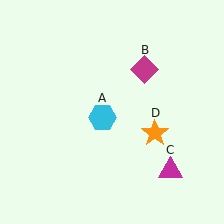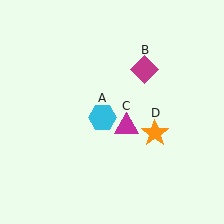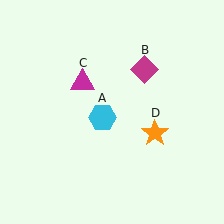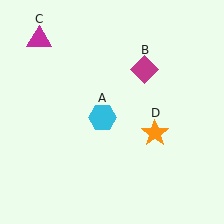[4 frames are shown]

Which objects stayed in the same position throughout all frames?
Cyan hexagon (object A) and magenta diamond (object B) and orange star (object D) remained stationary.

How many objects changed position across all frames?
1 object changed position: magenta triangle (object C).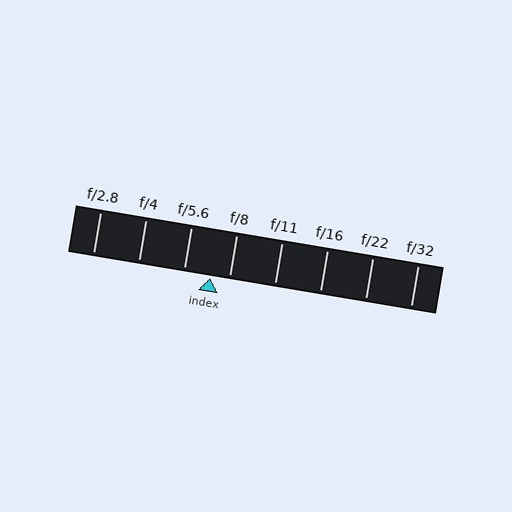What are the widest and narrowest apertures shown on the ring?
The widest aperture shown is f/2.8 and the narrowest is f/32.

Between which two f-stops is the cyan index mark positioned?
The index mark is between f/5.6 and f/8.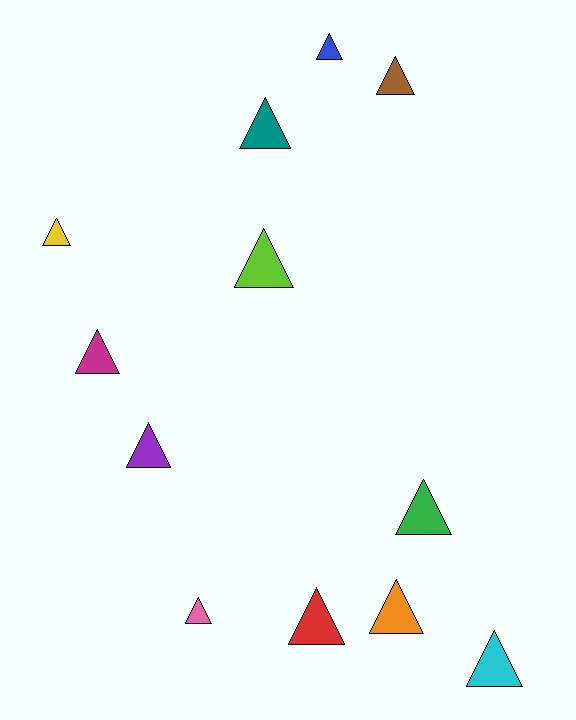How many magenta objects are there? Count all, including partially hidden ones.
There is 1 magenta object.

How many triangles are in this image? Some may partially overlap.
There are 12 triangles.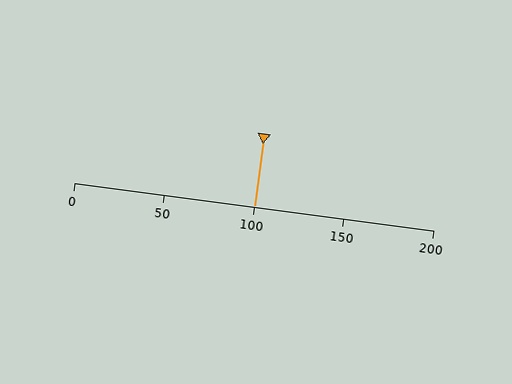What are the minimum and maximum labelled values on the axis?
The axis runs from 0 to 200.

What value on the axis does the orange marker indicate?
The marker indicates approximately 100.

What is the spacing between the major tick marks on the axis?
The major ticks are spaced 50 apart.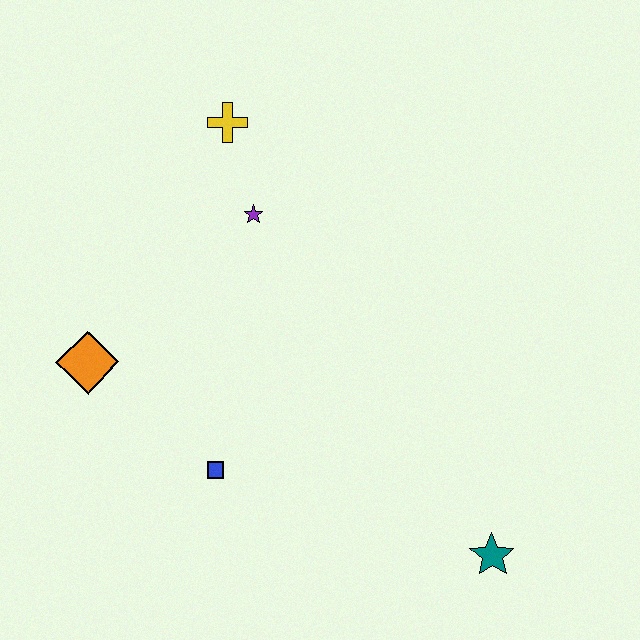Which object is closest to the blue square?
The orange diamond is closest to the blue square.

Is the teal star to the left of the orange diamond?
No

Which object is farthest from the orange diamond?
The teal star is farthest from the orange diamond.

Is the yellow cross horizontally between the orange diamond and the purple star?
Yes